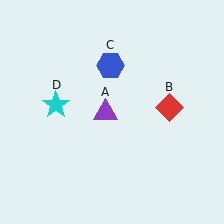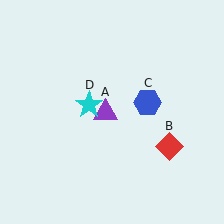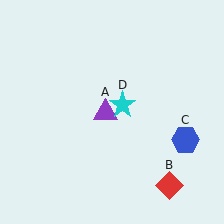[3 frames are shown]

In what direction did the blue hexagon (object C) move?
The blue hexagon (object C) moved down and to the right.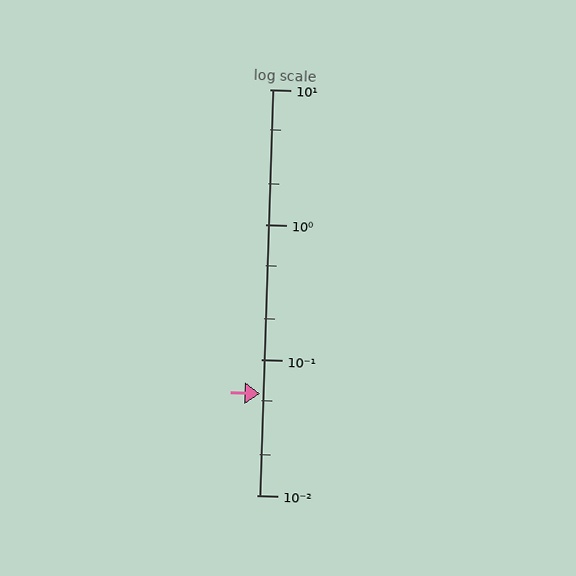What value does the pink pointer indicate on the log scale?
The pointer indicates approximately 0.056.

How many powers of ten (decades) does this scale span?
The scale spans 3 decades, from 0.01 to 10.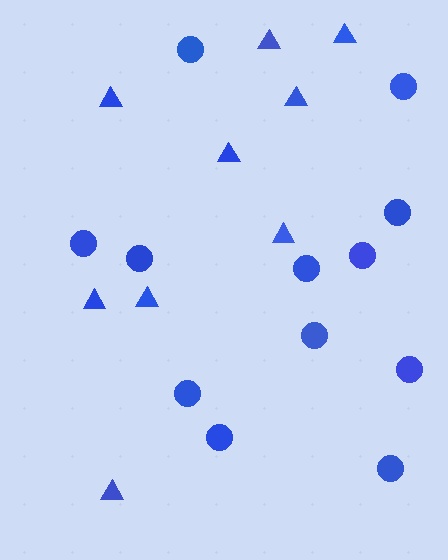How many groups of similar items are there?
There are 2 groups: one group of triangles (9) and one group of circles (12).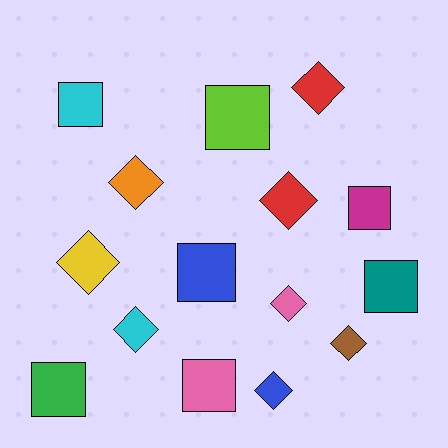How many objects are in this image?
There are 15 objects.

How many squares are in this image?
There are 7 squares.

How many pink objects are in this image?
There are 2 pink objects.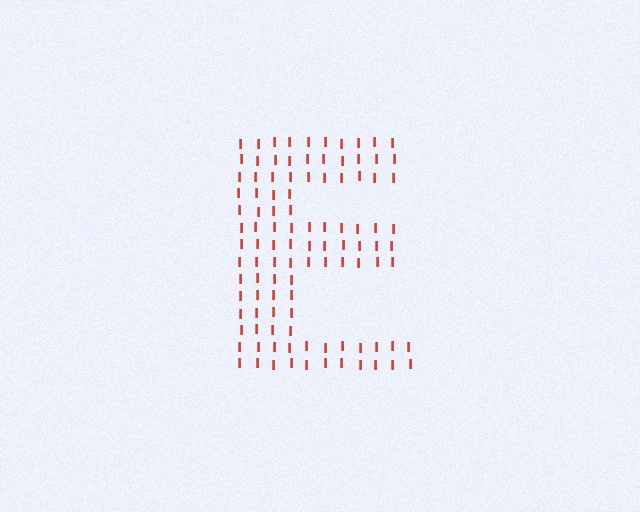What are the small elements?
The small elements are letter I's.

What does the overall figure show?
The overall figure shows the letter E.